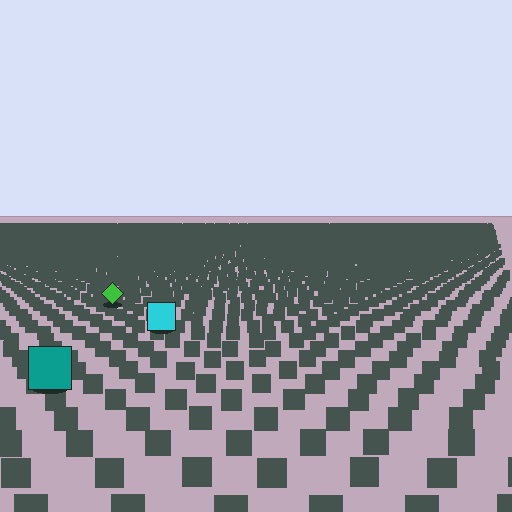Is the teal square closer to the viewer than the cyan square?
Yes. The teal square is closer — you can tell from the texture gradient: the ground texture is coarser near it.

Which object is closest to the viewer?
The teal square is closest. The texture marks near it are larger and more spread out.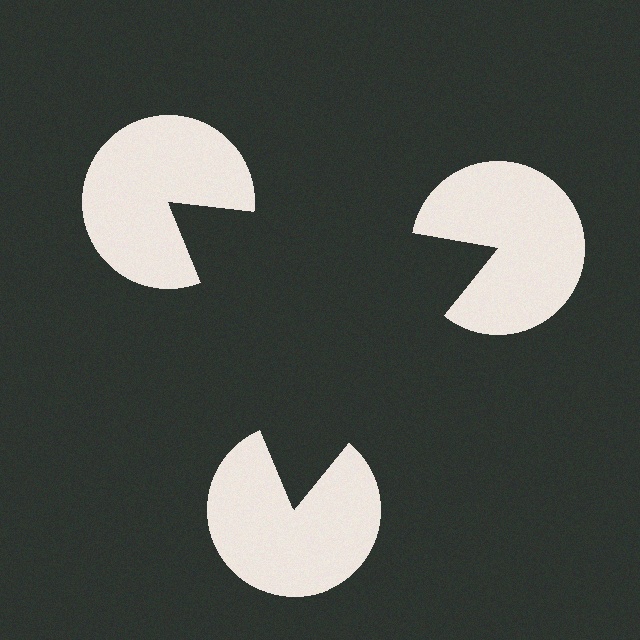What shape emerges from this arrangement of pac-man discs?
An illusory triangle — its edges are inferred from the aligned wedge cuts in the pac-man discs, not physically drawn.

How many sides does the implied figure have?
3 sides.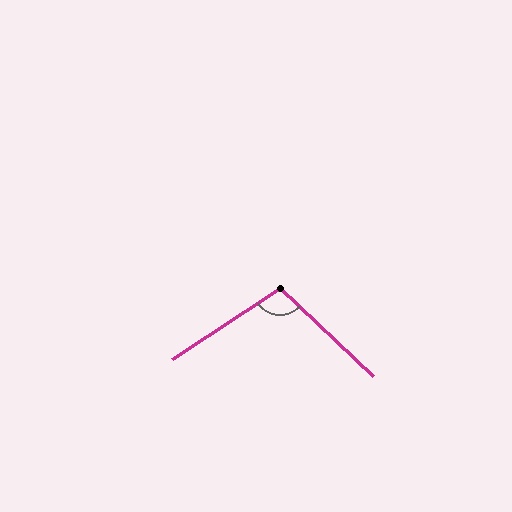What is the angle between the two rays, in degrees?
Approximately 103 degrees.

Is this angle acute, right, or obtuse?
It is obtuse.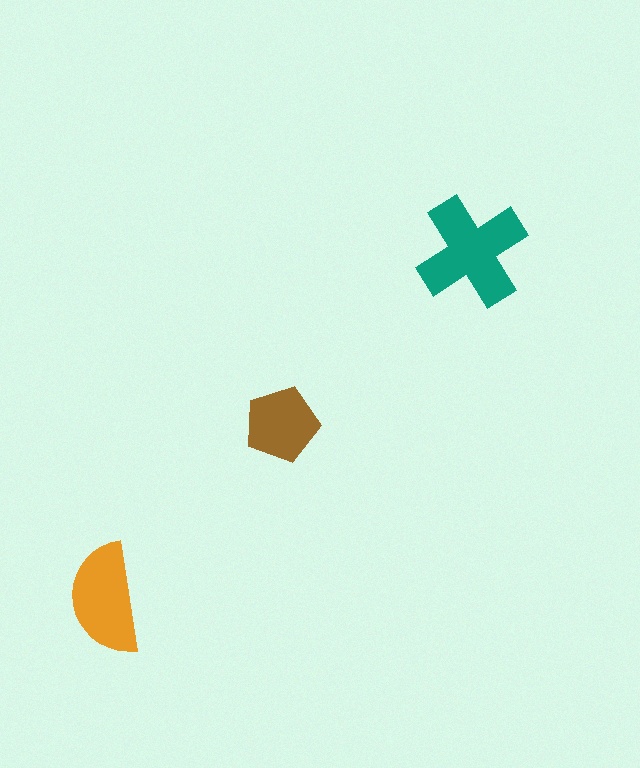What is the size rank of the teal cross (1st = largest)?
1st.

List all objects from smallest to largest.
The brown pentagon, the orange semicircle, the teal cross.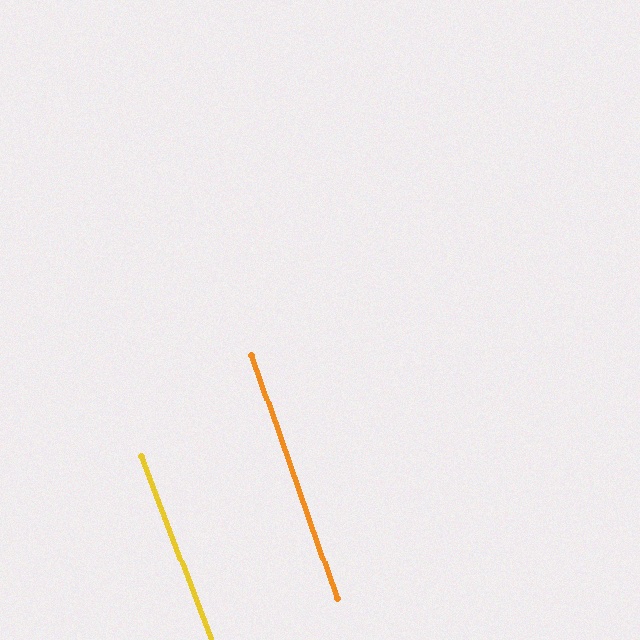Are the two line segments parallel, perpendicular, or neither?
Parallel — their directions differ by only 1.4°.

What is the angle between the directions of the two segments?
Approximately 1 degree.